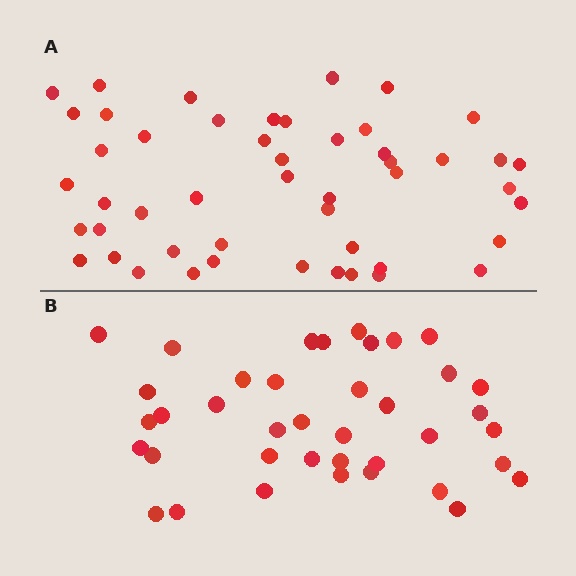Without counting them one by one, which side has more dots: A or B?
Region A (the top region) has more dots.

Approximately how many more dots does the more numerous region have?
Region A has roughly 10 or so more dots than region B.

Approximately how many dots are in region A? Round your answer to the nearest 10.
About 50 dots. (The exact count is 49, which rounds to 50.)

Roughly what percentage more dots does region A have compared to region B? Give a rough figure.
About 25% more.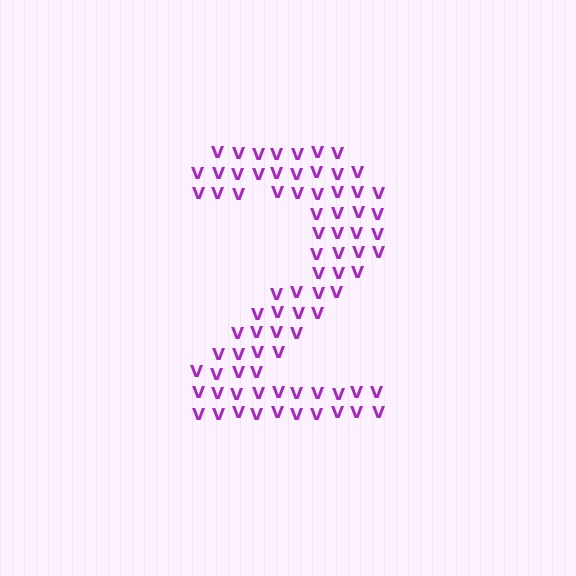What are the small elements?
The small elements are letter V's.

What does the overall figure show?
The overall figure shows the digit 2.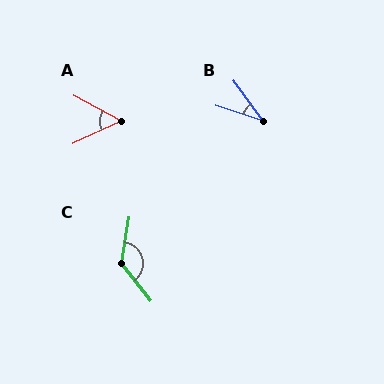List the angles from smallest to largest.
B (36°), A (53°), C (133°).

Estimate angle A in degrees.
Approximately 53 degrees.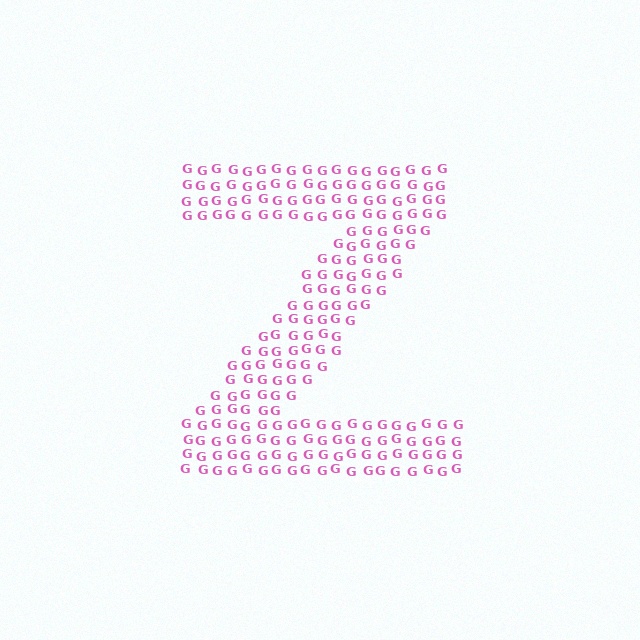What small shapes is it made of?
It is made of small letter G's.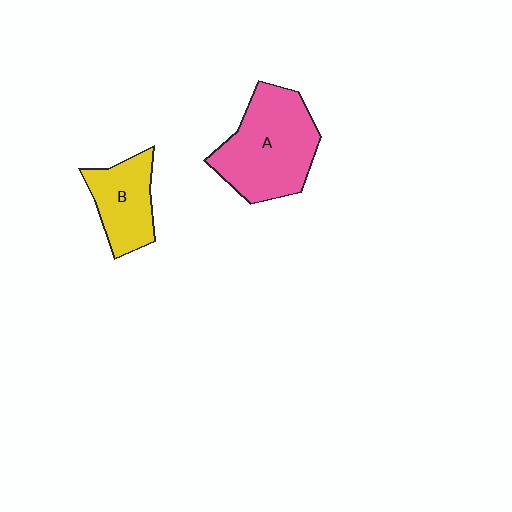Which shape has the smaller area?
Shape B (yellow).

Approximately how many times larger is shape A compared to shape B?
Approximately 1.7 times.